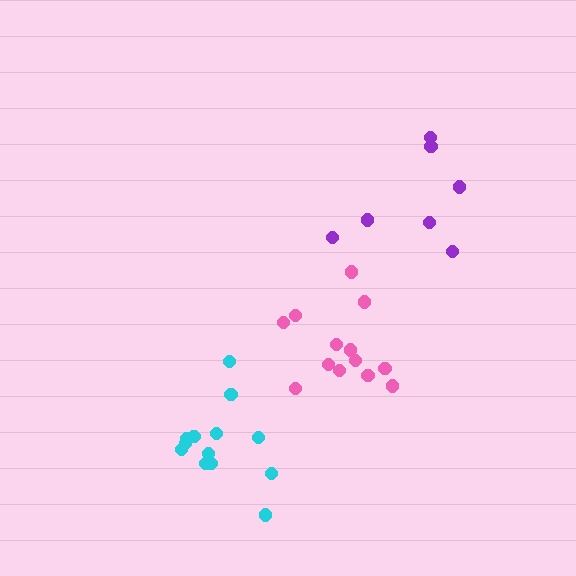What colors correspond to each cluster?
The clusters are colored: purple, pink, cyan.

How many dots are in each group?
Group 1: 8 dots, Group 2: 13 dots, Group 3: 13 dots (34 total).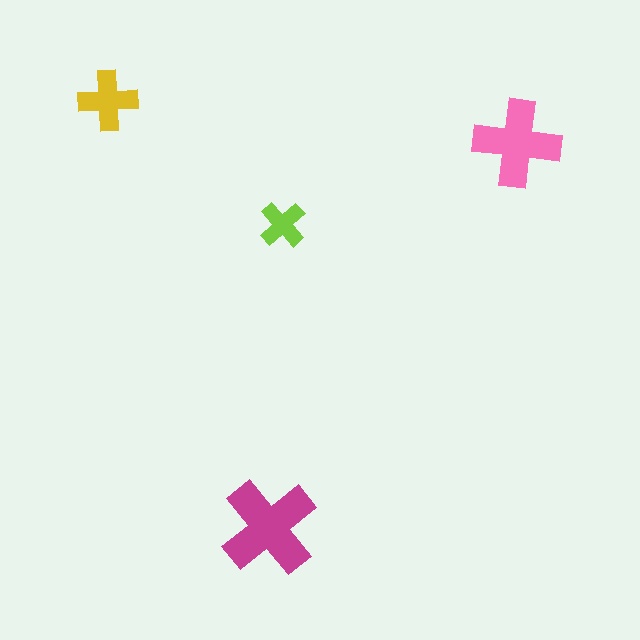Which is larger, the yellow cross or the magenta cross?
The magenta one.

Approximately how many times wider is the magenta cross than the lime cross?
About 2 times wider.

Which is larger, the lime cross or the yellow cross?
The yellow one.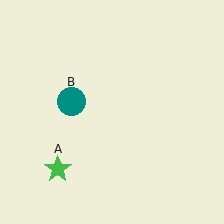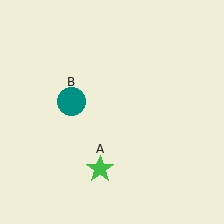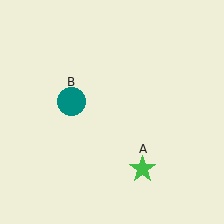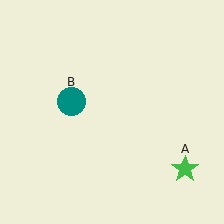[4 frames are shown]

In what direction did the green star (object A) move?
The green star (object A) moved right.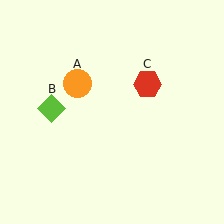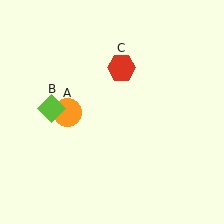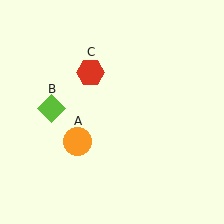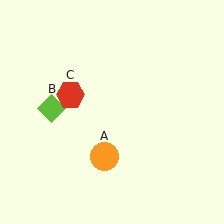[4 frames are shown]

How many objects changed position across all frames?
2 objects changed position: orange circle (object A), red hexagon (object C).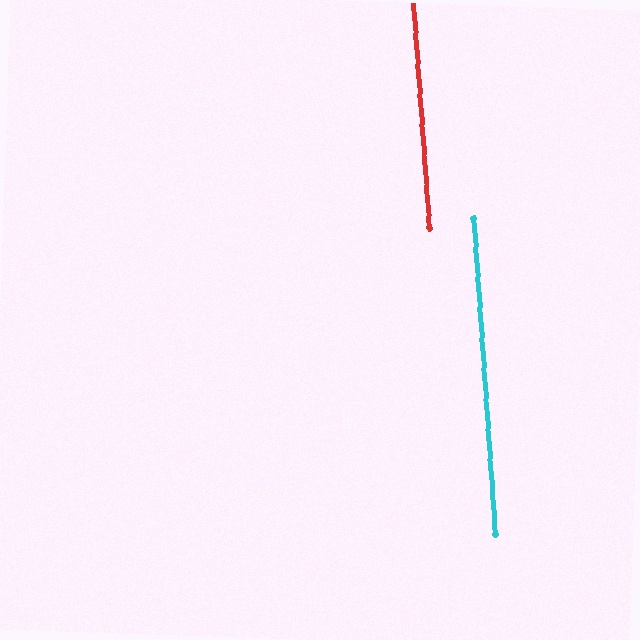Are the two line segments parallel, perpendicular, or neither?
Parallel — their directions differ by only 0.2°.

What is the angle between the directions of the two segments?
Approximately 0 degrees.